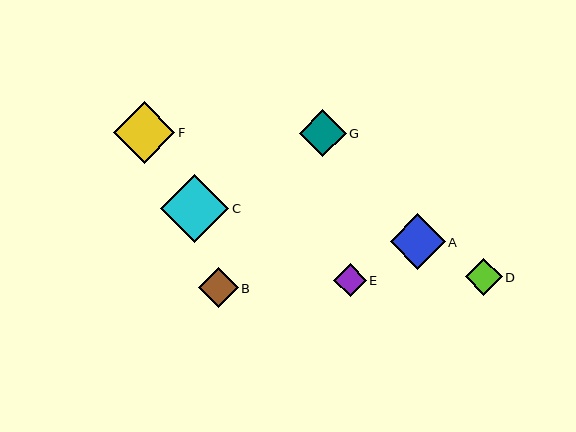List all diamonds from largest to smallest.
From largest to smallest: C, F, A, G, B, D, E.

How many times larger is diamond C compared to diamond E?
Diamond C is approximately 2.1 times the size of diamond E.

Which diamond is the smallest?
Diamond E is the smallest with a size of approximately 33 pixels.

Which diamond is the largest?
Diamond C is the largest with a size of approximately 69 pixels.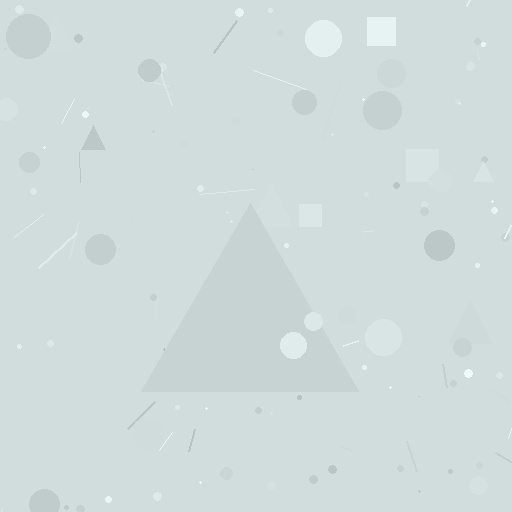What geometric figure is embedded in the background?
A triangle is embedded in the background.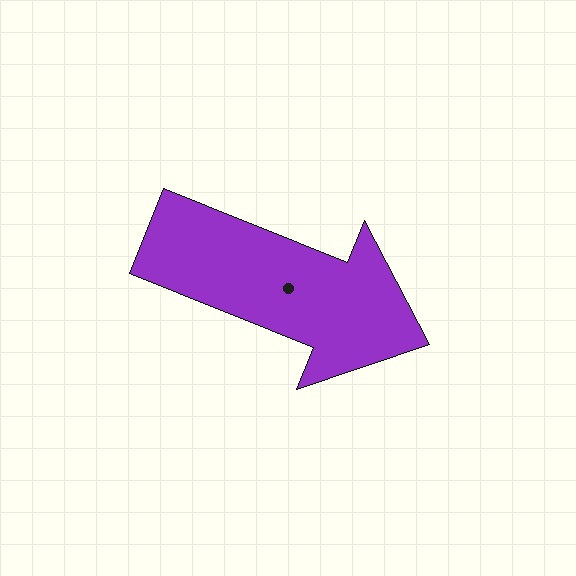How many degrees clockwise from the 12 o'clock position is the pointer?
Approximately 112 degrees.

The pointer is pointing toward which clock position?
Roughly 4 o'clock.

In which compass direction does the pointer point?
East.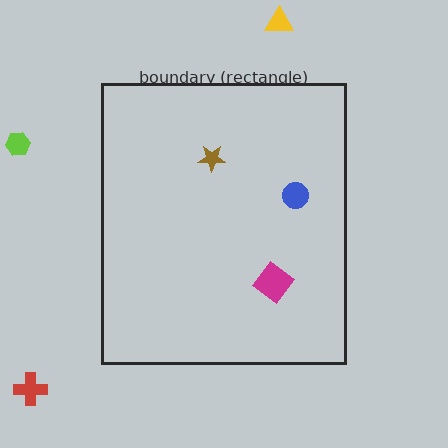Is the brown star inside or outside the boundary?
Inside.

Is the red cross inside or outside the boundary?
Outside.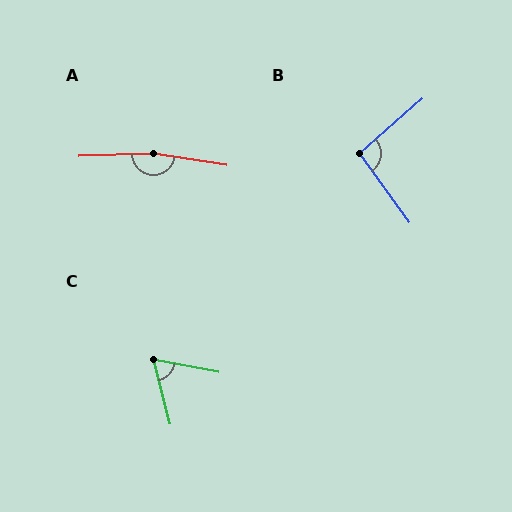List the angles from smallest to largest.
C (65°), B (95°), A (169°).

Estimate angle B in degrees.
Approximately 95 degrees.